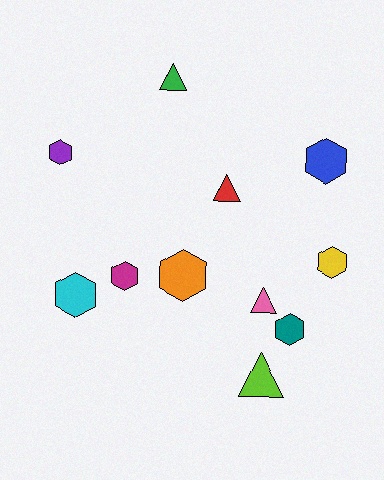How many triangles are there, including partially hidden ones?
There are 4 triangles.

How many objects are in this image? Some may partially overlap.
There are 11 objects.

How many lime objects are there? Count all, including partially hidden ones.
There is 1 lime object.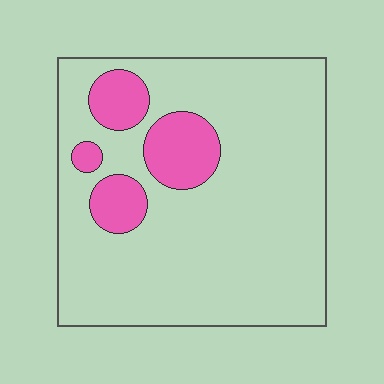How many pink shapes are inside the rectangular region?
4.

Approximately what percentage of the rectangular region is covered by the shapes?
Approximately 15%.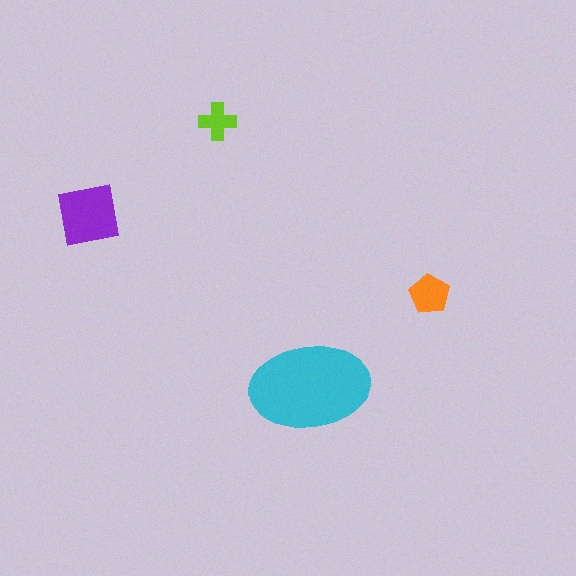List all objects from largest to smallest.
The cyan ellipse, the purple square, the orange pentagon, the lime cross.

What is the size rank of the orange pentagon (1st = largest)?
3rd.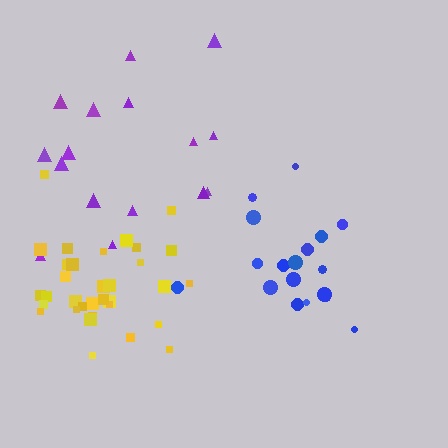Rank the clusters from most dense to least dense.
yellow, blue, purple.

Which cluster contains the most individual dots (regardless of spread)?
Yellow (34).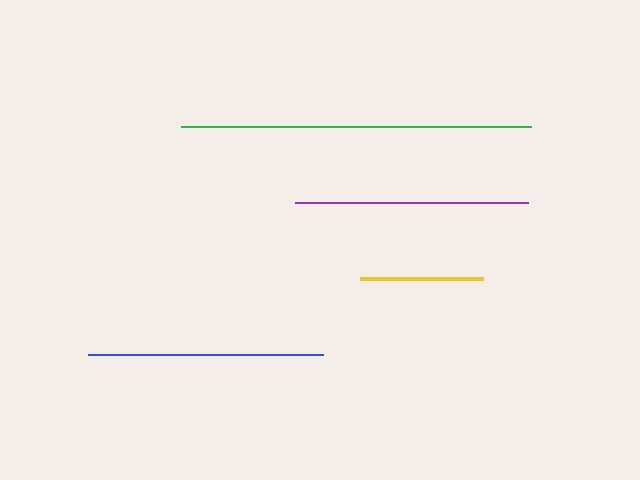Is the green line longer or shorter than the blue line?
The green line is longer than the blue line.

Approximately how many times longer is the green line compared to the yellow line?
The green line is approximately 2.9 times the length of the yellow line.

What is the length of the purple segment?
The purple segment is approximately 233 pixels long.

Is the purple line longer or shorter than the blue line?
The blue line is longer than the purple line.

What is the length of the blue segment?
The blue segment is approximately 234 pixels long.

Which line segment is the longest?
The green line is the longest at approximately 350 pixels.